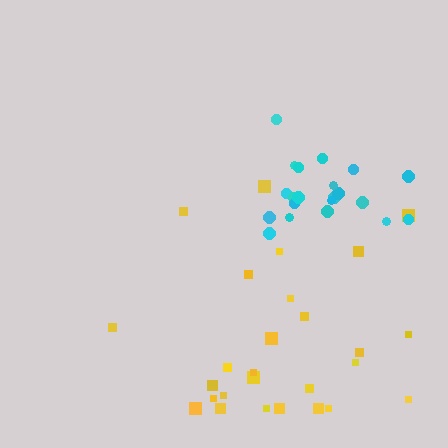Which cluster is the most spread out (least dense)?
Yellow.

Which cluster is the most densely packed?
Cyan.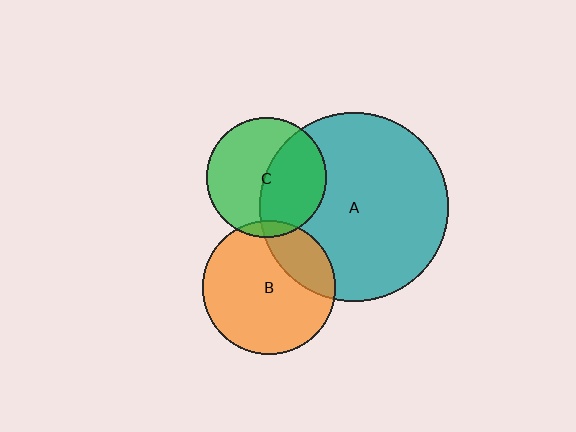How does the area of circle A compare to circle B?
Approximately 2.0 times.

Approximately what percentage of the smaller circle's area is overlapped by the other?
Approximately 5%.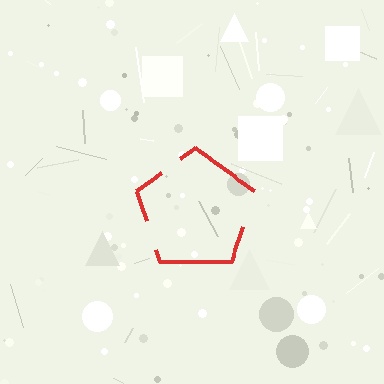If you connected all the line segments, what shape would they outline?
They would outline a pentagon.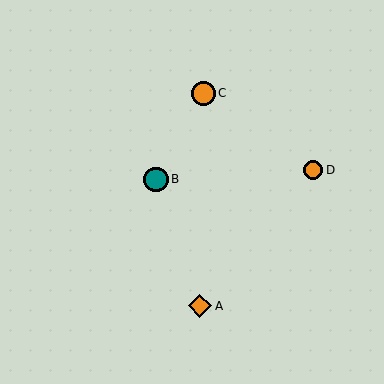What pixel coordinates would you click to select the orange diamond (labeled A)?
Click at (200, 306) to select the orange diamond A.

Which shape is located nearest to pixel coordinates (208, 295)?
The orange diamond (labeled A) at (200, 306) is nearest to that location.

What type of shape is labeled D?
Shape D is an orange circle.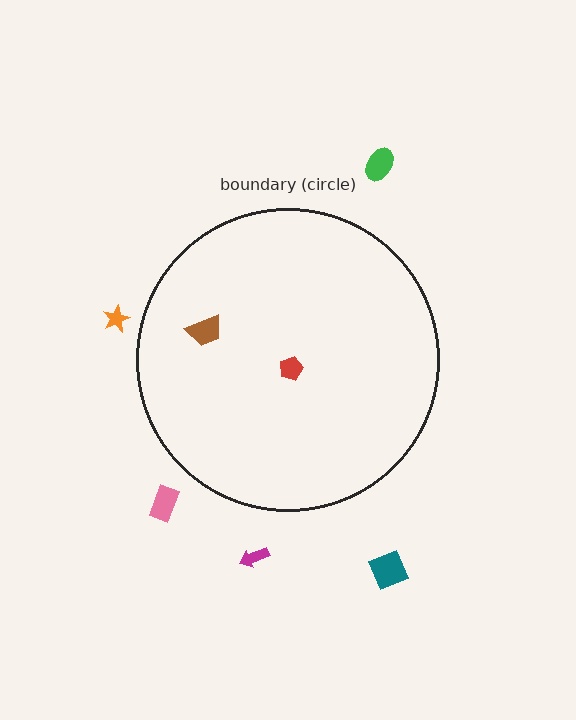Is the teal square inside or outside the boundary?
Outside.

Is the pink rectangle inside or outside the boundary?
Outside.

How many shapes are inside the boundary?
2 inside, 5 outside.